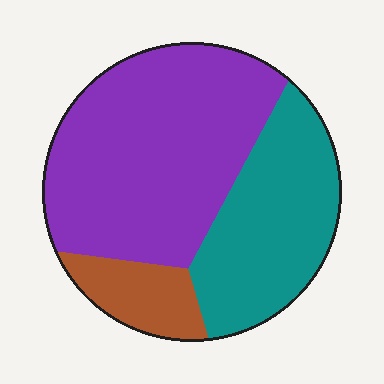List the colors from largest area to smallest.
From largest to smallest: purple, teal, brown.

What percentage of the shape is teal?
Teal takes up about one third (1/3) of the shape.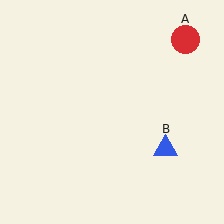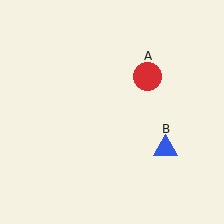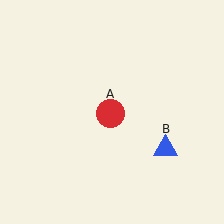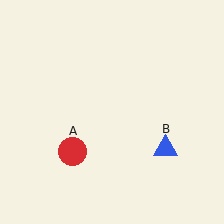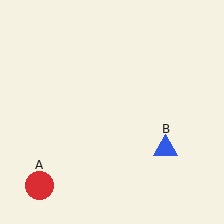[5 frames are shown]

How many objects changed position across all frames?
1 object changed position: red circle (object A).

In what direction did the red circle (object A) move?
The red circle (object A) moved down and to the left.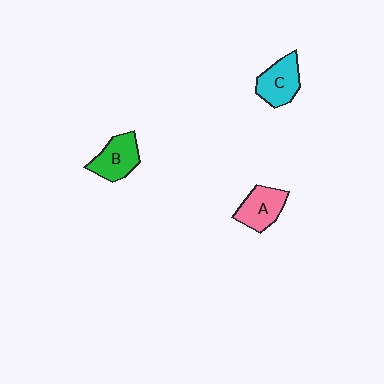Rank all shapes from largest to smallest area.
From largest to smallest: B (green), C (cyan), A (pink).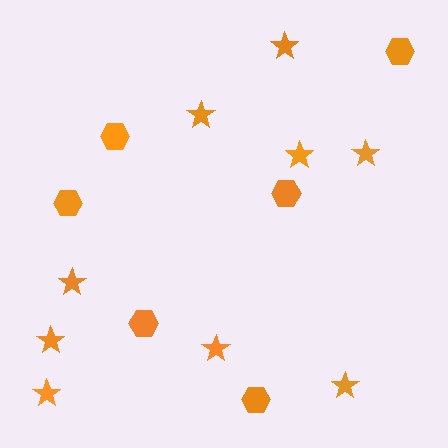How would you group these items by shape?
There are 2 groups: one group of stars (9) and one group of hexagons (6).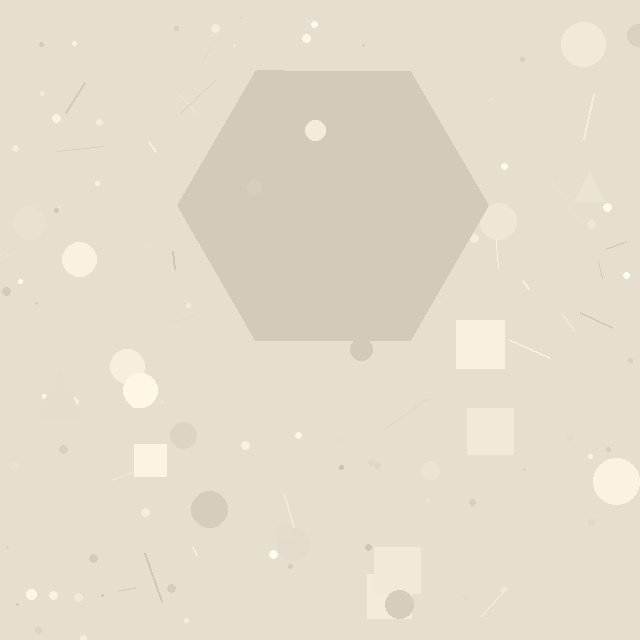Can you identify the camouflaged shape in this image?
The camouflaged shape is a hexagon.